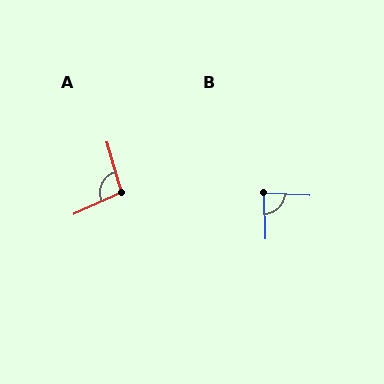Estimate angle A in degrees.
Approximately 98 degrees.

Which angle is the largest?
A, at approximately 98 degrees.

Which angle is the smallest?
B, at approximately 85 degrees.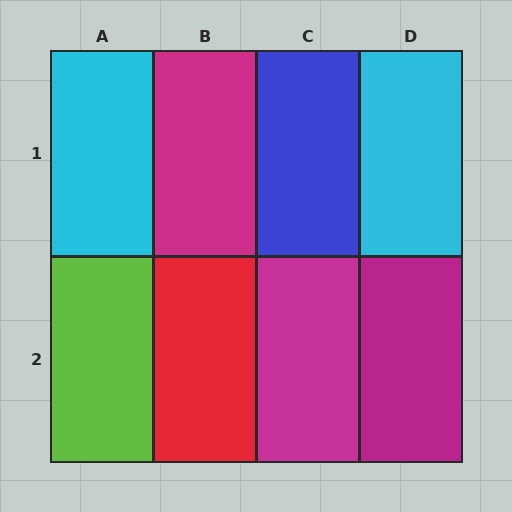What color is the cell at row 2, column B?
Red.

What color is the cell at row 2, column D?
Magenta.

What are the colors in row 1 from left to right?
Cyan, magenta, blue, cyan.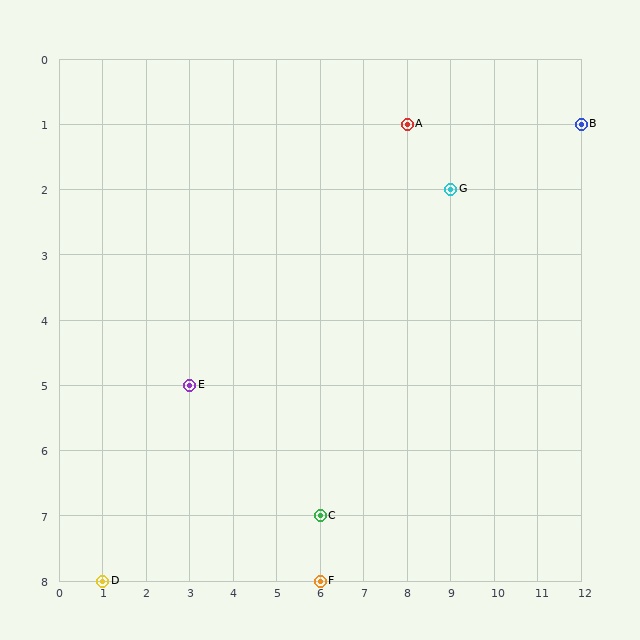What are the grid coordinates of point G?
Point G is at grid coordinates (9, 2).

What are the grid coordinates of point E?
Point E is at grid coordinates (3, 5).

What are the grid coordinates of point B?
Point B is at grid coordinates (12, 1).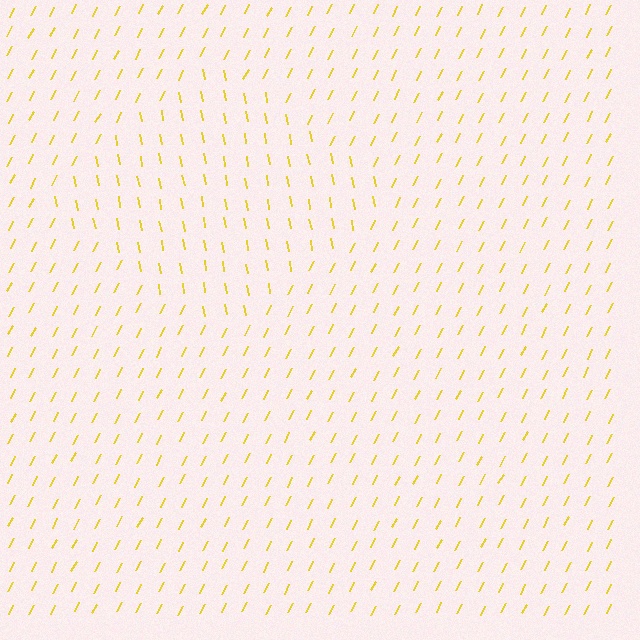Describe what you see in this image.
The image is filled with small yellow line segments. A diamond region in the image has lines oriented differently from the surrounding lines, creating a visible texture boundary.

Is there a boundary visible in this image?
Yes, there is a texture boundary formed by a change in line orientation.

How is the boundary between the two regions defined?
The boundary is defined purely by a change in line orientation (approximately 37 degrees difference). All lines are the same color and thickness.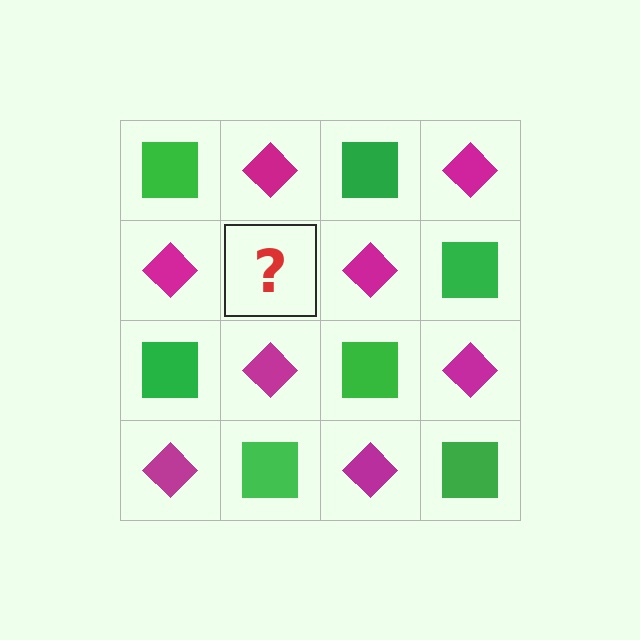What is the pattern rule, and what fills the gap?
The rule is that it alternates green square and magenta diamond in a checkerboard pattern. The gap should be filled with a green square.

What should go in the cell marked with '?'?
The missing cell should contain a green square.